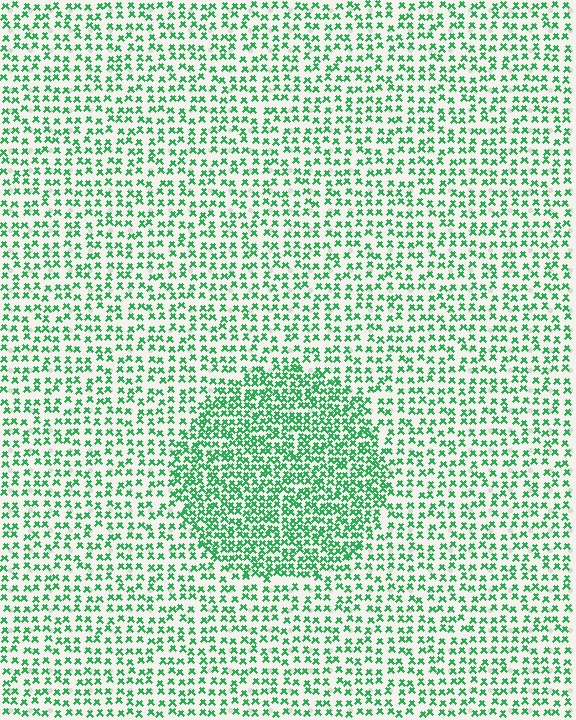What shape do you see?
I see a circle.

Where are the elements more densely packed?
The elements are more densely packed inside the circle boundary.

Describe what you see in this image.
The image contains small green elements arranged at two different densities. A circle-shaped region is visible where the elements are more densely packed than the surrounding area.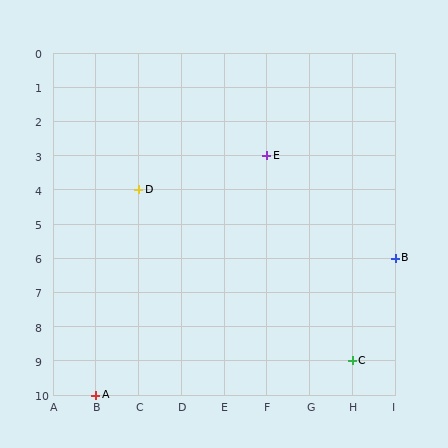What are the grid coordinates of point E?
Point E is at grid coordinates (F, 3).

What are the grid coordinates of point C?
Point C is at grid coordinates (H, 9).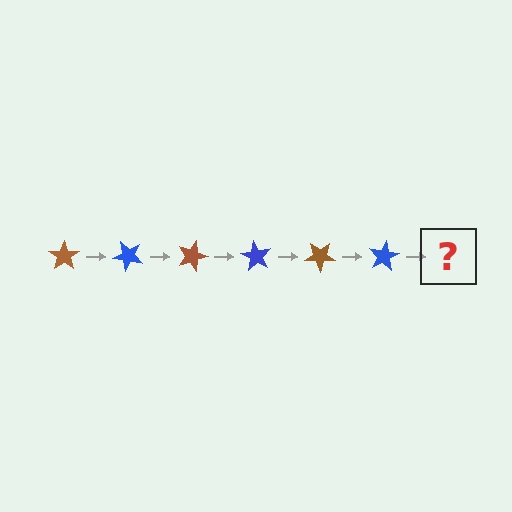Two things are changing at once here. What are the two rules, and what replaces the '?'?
The two rules are that it rotates 45 degrees each step and the color cycles through brown and blue. The '?' should be a brown star, rotated 270 degrees from the start.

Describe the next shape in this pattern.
It should be a brown star, rotated 270 degrees from the start.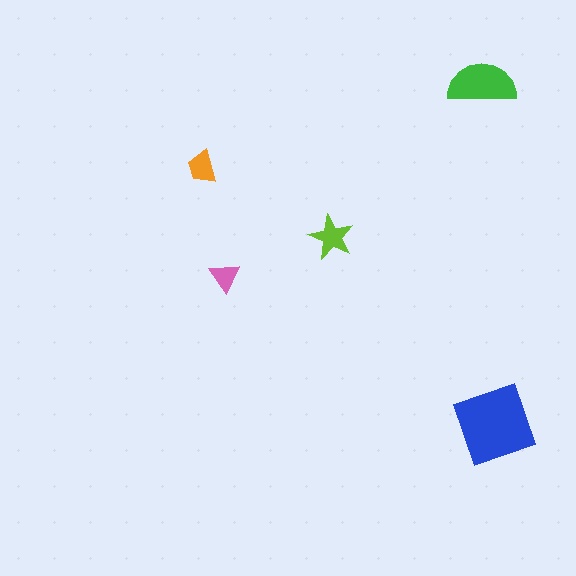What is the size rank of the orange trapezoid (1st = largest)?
4th.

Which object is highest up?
The green semicircle is topmost.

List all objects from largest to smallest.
The blue diamond, the green semicircle, the lime star, the orange trapezoid, the pink triangle.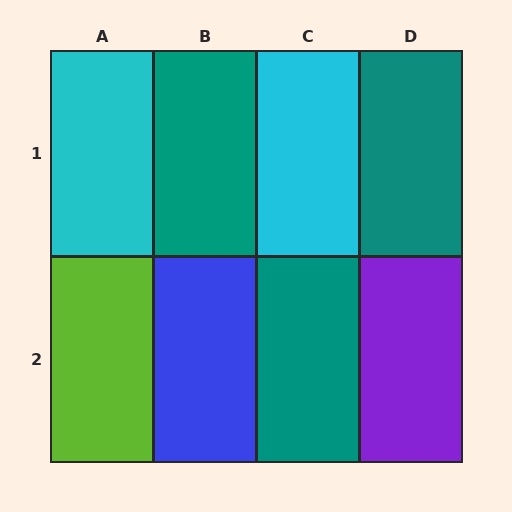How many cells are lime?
1 cell is lime.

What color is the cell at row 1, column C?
Cyan.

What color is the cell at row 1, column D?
Teal.